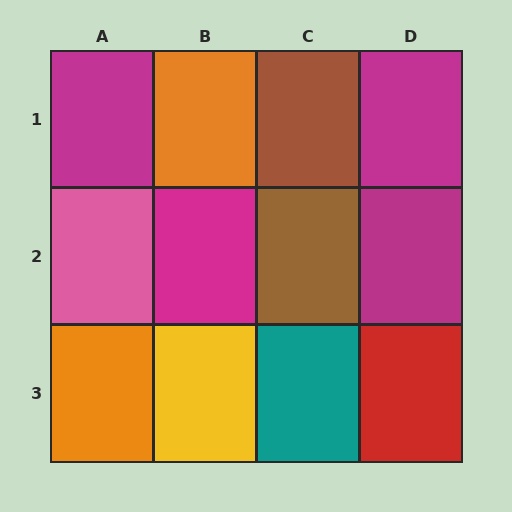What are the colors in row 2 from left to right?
Pink, magenta, brown, magenta.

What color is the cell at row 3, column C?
Teal.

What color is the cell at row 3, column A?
Orange.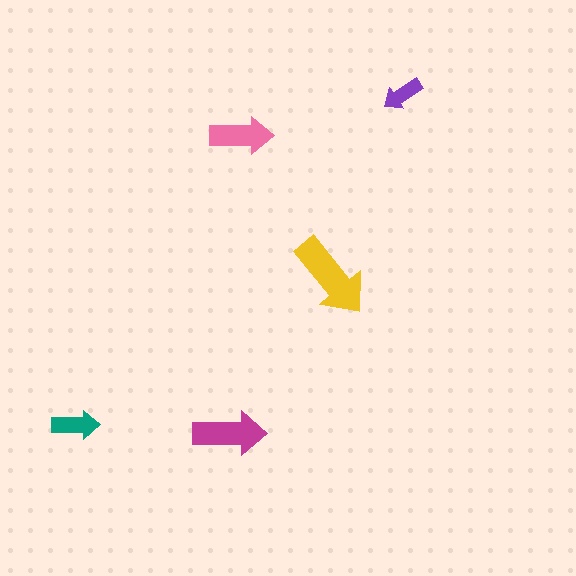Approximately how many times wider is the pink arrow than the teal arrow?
About 1.5 times wider.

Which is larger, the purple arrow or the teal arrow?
The teal one.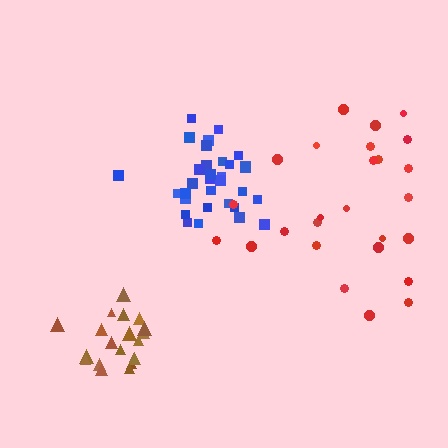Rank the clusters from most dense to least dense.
blue, brown, red.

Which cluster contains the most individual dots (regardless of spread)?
Blue (33).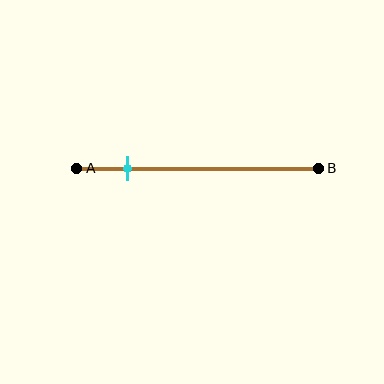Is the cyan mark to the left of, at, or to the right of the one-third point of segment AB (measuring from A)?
The cyan mark is to the left of the one-third point of segment AB.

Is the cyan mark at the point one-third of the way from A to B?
No, the mark is at about 20% from A, not at the 33% one-third point.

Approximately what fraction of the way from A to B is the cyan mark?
The cyan mark is approximately 20% of the way from A to B.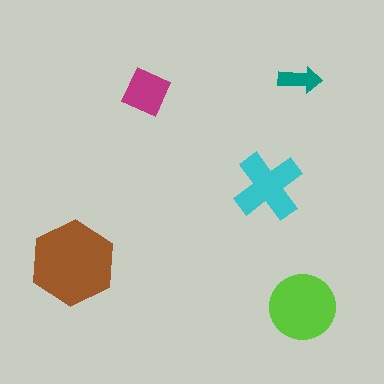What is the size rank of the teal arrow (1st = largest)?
5th.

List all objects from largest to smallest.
The brown hexagon, the lime circle, the cyan cross, the magenta square, the teal arrow.